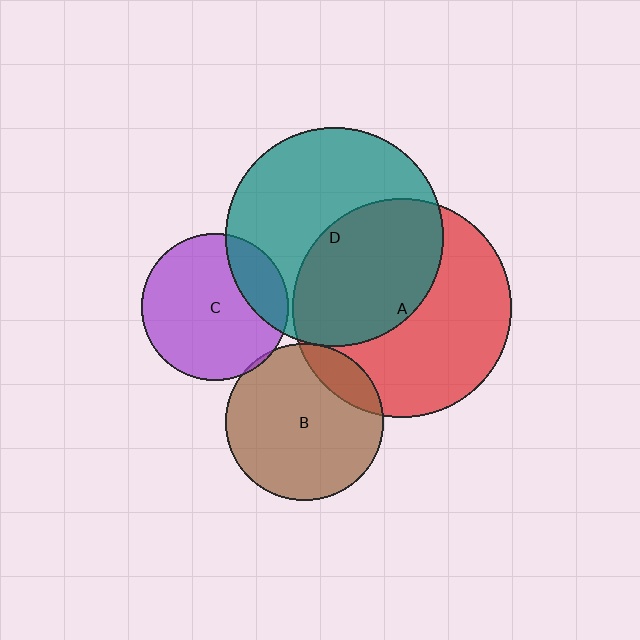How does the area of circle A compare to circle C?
Approximately 2.2 times.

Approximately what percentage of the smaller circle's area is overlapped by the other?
Approximately 15%.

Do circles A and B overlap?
Yes.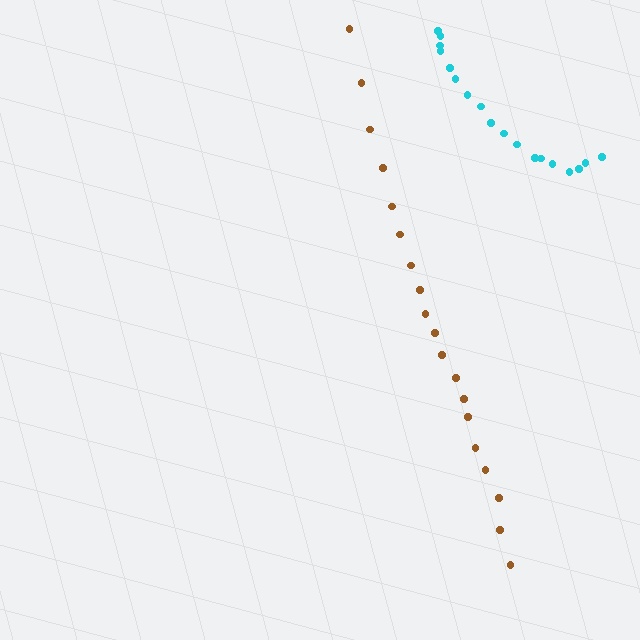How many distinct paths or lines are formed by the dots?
There are 2 distinct paths.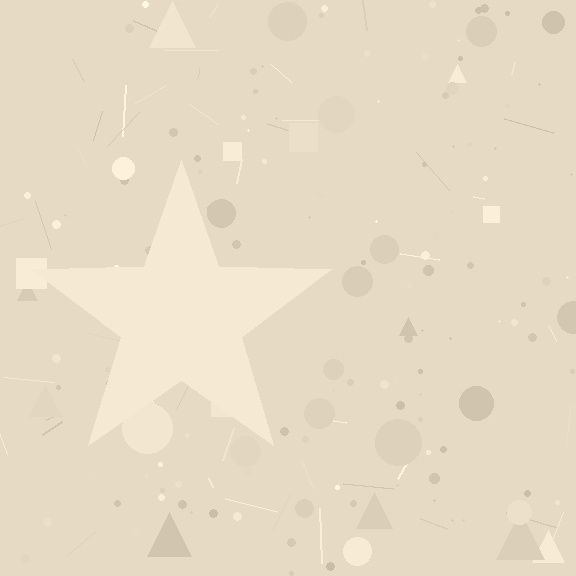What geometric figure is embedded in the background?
A star is embedded in the background.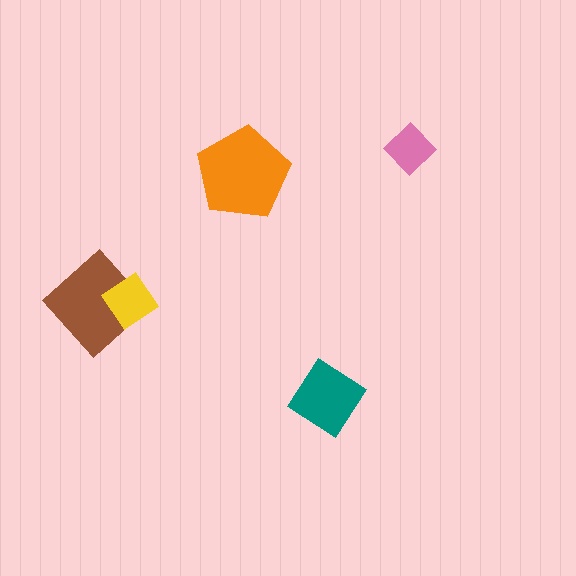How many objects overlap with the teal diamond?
0 objects overlap with the teal diamond.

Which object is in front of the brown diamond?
The yellow diamond is in front of the brown diamond.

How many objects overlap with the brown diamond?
1 object overlaps with the brown diamond.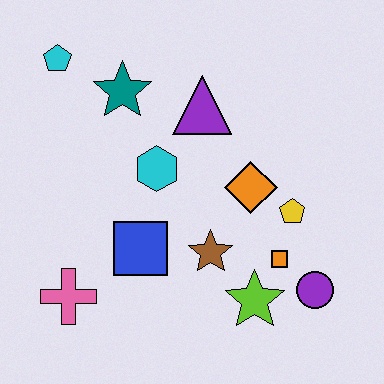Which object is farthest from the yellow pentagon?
The cyan pentagon is farthest from the yellow pentagon.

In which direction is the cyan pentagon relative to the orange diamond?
The cyan pentagon is to the left of the orange diamond.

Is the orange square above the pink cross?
Yes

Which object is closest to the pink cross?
The blue square is closest to the pink cross.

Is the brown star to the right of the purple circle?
No